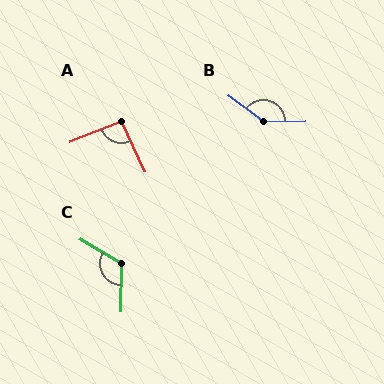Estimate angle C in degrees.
Approximately 120 degrees.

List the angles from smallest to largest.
A (93°), C (120°), B (143°).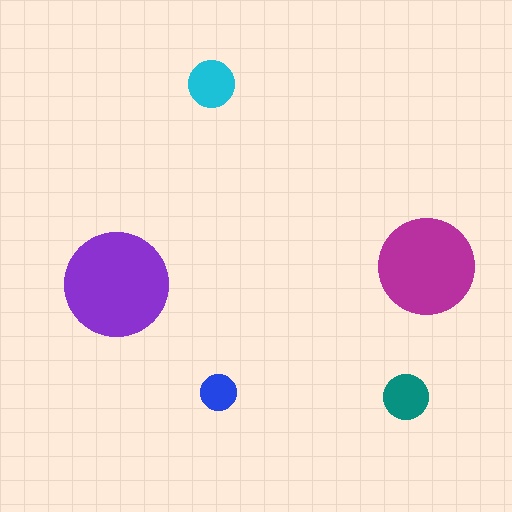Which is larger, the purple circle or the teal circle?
The purple one.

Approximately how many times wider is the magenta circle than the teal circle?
About 2 times wider.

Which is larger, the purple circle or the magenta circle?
The purple one.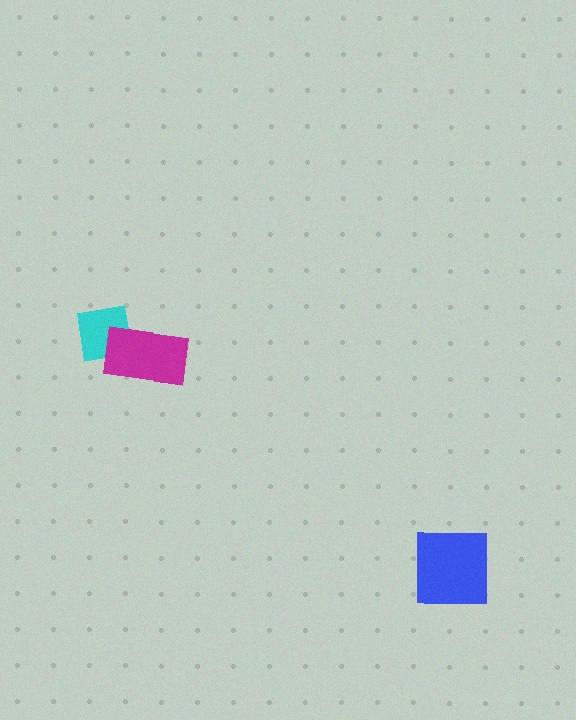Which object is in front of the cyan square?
The magenta rectangle is in front of the cyan square.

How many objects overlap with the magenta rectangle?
1 object overlaps with the magenta rectangle.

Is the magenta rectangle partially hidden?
No, no other shape covers it.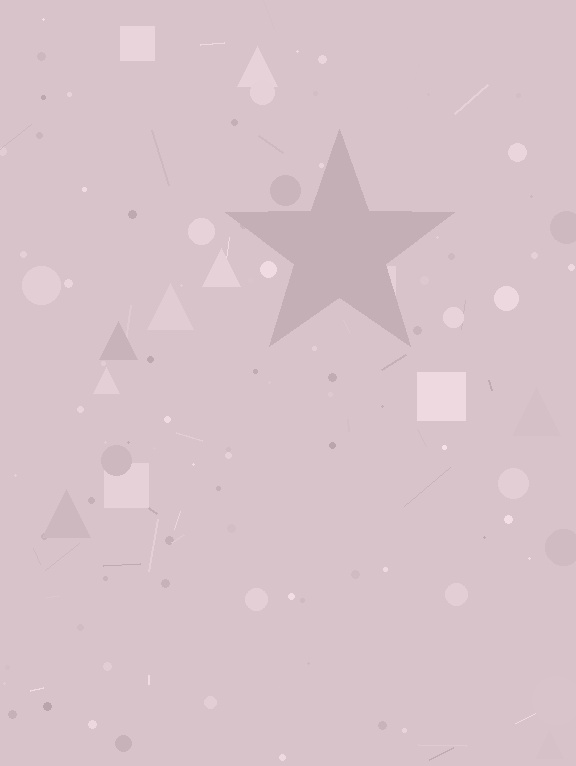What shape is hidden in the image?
A star is hidden in the image.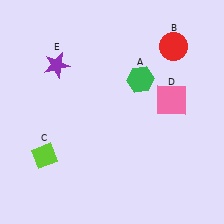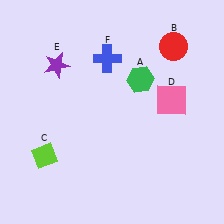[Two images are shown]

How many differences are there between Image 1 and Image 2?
There is 1 difference between the two images.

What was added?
A blue cross (F) was added in Image 2.